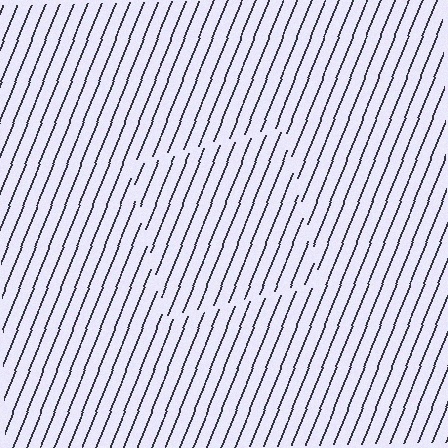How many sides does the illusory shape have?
4 sides — the line-ends trace a square.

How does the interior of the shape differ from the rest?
The interior of the shape contains the same grating, shifted by half a period — the contour is defined by the phase discontinuity where line-ends from the inner and outer gratings abut.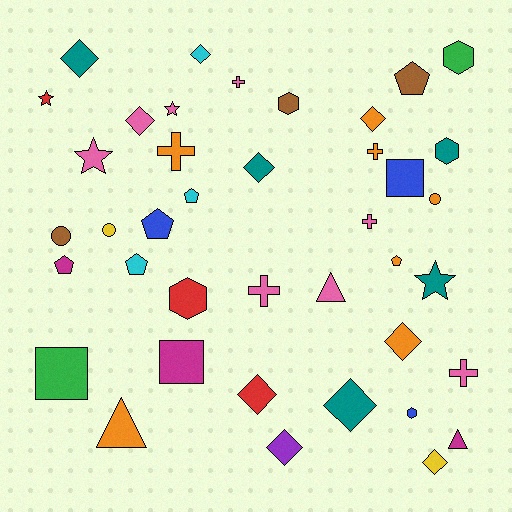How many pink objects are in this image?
There are 8 pink objects.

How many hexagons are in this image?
There are 5 hexagons.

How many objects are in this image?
There are 40 objects.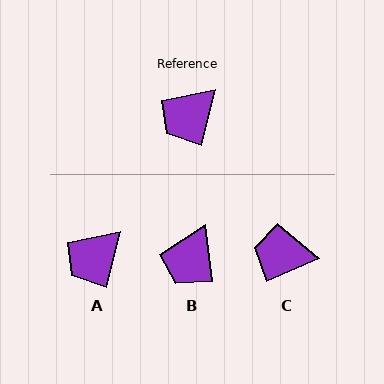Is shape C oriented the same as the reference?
No, it is off by about 52 degrees.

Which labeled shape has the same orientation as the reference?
A.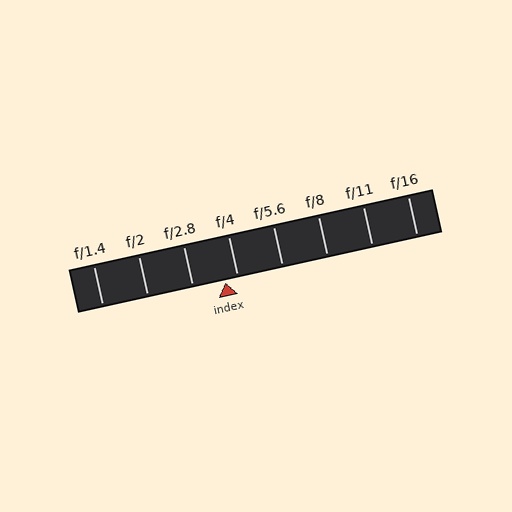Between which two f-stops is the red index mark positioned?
The index mark is between f/2.8 and f/4.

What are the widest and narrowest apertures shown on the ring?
The widest aperture shown is f/1.4 and the narrowest is f/16.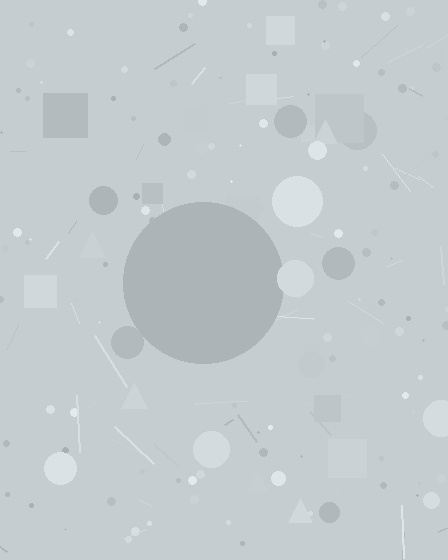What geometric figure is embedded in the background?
A circle is embedded in the background.